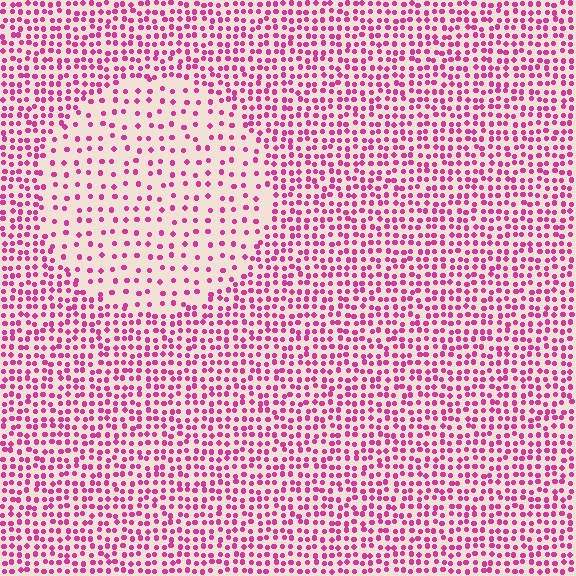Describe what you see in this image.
The image contains small magenta elements arranged at two different densities. A circle-shaped region is visible where the elements are less densely packed than the surrounding area.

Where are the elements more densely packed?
The elements are more densely packed outside the circle boundary.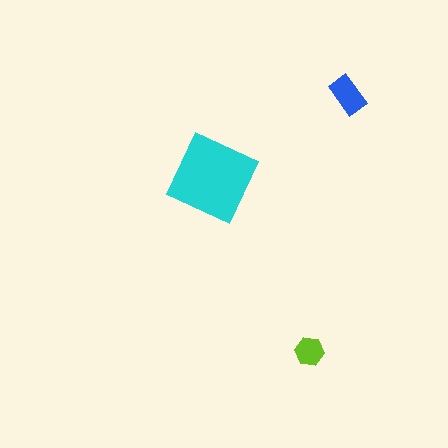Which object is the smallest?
The lime hexagon.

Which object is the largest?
The cyan diamond.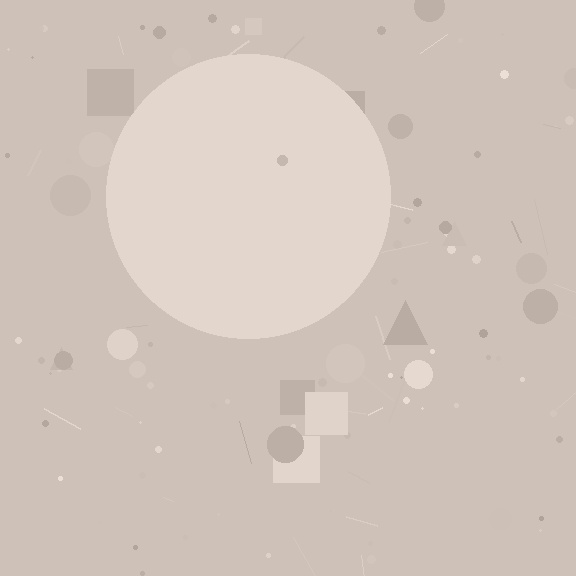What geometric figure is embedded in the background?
A circle is embedded in the background.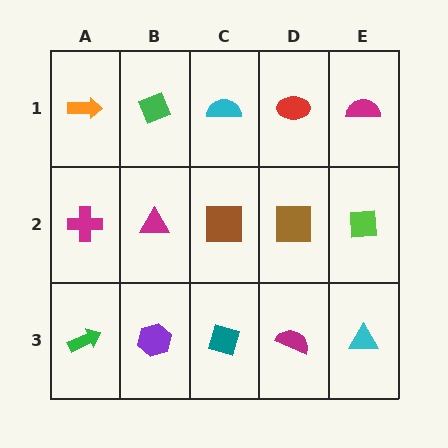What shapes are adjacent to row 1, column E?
A lime square (row 2, column E), a red ellipse (row 1, column D).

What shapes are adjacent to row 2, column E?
A magenta semicircle (row 1, column E), a cyan triangle (row 3, column E), a brown square (row 2, column D).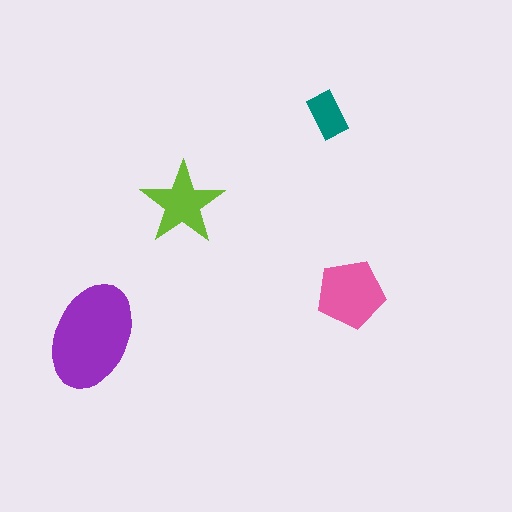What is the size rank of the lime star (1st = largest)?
3rd.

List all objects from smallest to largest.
The teal rectangle, the lime star, the pink pentagon, the purple ellipse.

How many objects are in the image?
There are 4 objects in the image.